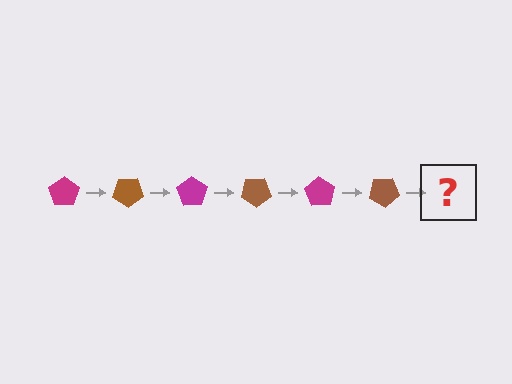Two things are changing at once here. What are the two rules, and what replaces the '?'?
The two rules are that it rotates 35 degrees each step and the color cycles through magenta and brown. The '?' should be a magenta pentagon, rotated 210 degrees from the start.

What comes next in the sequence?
The next element should be a magenta pentagon, rotated 210 degrees from the start.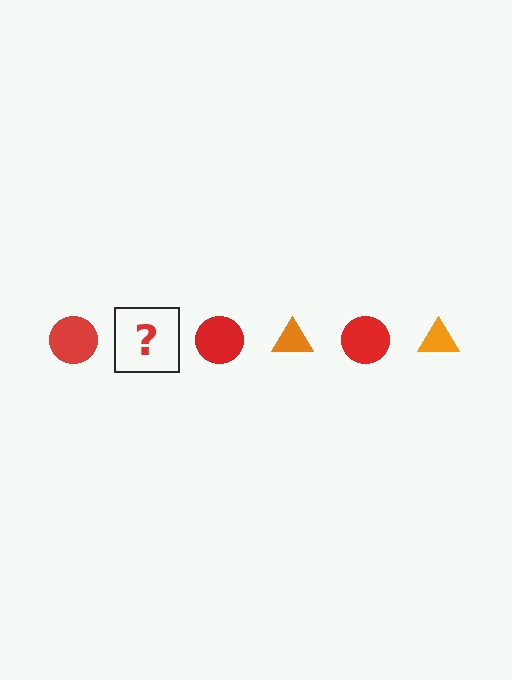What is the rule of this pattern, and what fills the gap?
The rule is that the pattern alternates between red circle and orange triangle. The gap should be filled with an orange triangle.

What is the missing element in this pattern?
The missing element is an orange triangle.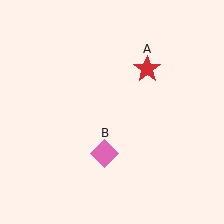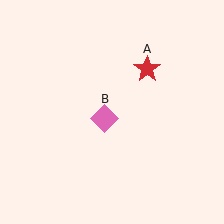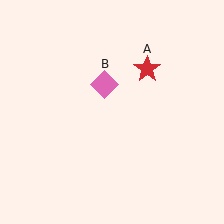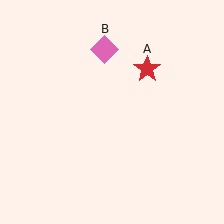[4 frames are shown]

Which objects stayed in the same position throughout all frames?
Red star (object A) remained stationary.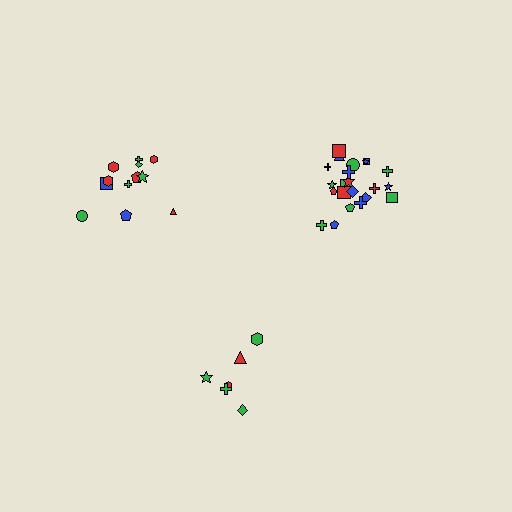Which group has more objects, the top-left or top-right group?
The top-right group.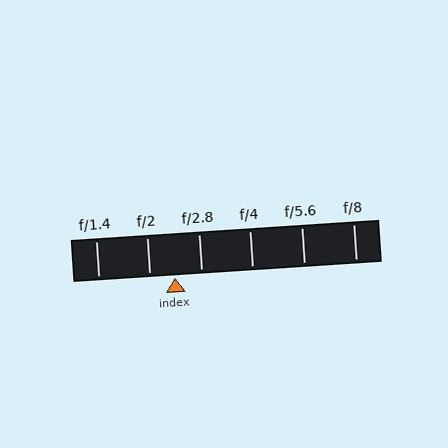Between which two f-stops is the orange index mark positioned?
The index mark is between f/2 and f/2.8.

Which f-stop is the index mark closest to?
The index mark is closest to f/2.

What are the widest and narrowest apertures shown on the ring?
The widest aperture shown is f/1.4 and the narrowest is f/8.